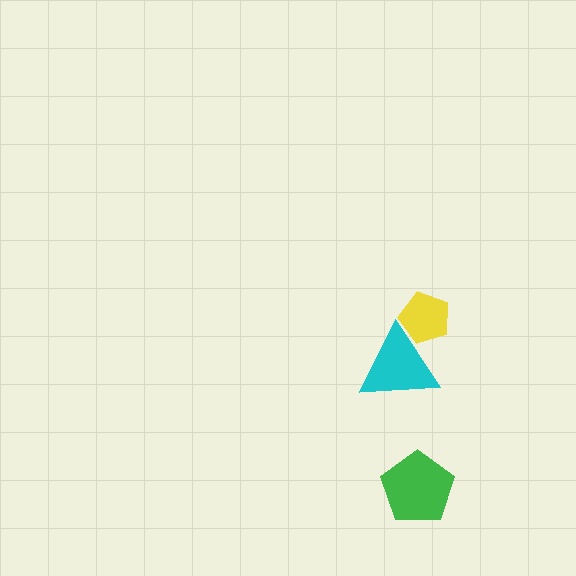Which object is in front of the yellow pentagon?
The cyan triangle is in front of the yellow pentagon.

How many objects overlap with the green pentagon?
0 objects overlap with the green pentagon.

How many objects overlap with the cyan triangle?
1 object overlaps with the cyan triangle.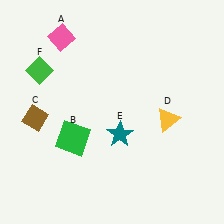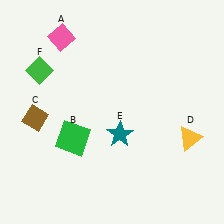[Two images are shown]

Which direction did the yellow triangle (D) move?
The yellow triangle (D) moved right.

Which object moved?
The yellow triangle (D) moved right.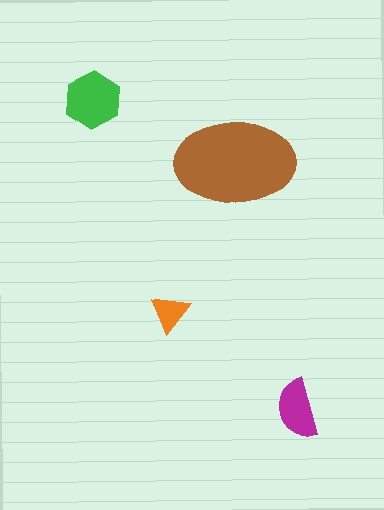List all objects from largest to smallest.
The brown ellipse, the green hexagon, the magenta semicircle, the orange triangle.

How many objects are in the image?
There are 4 objects in the image.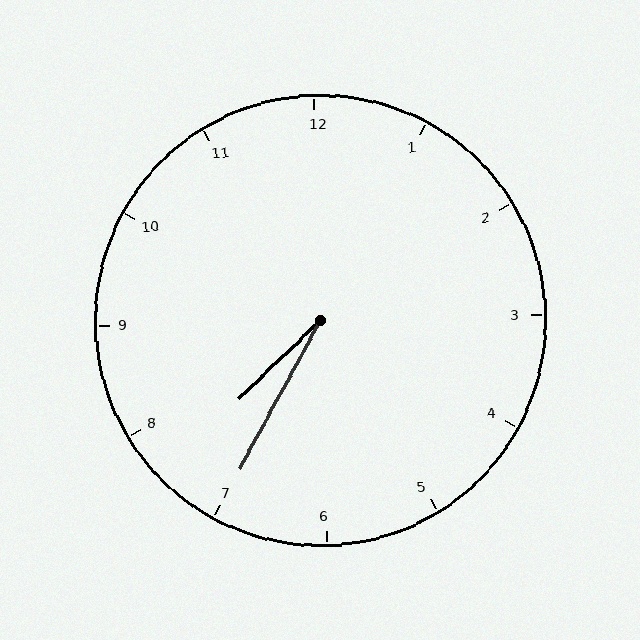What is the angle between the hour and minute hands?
Approximately 18 degrees.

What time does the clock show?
7:35.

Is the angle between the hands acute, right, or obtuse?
It is acute.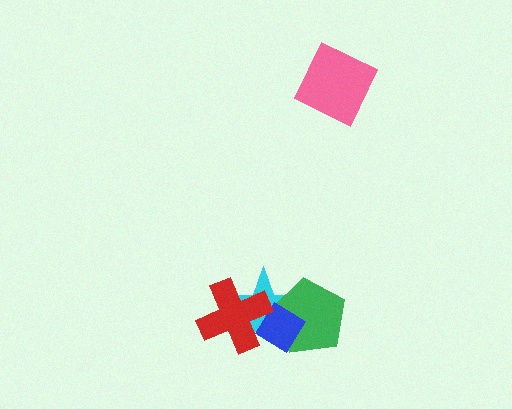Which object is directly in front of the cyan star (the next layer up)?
The green pentagon is directly in front of the cyan star.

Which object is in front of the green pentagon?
The blue diamond is in front of the green pentagon.